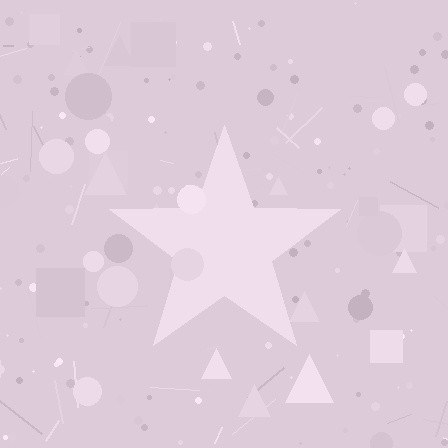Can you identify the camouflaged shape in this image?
The camouflaged shape is a star.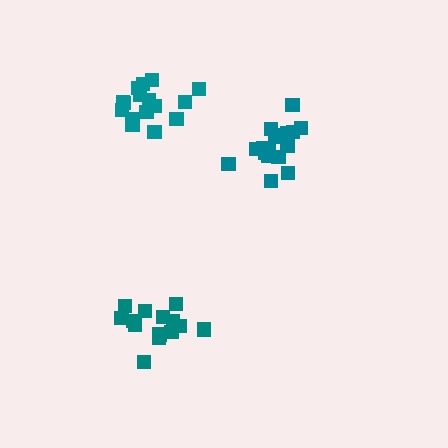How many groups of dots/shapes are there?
There are 3 groups.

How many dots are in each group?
Group 1: 18 dots, Group 2: 15 dots, Group 3: 16 dots (49 total).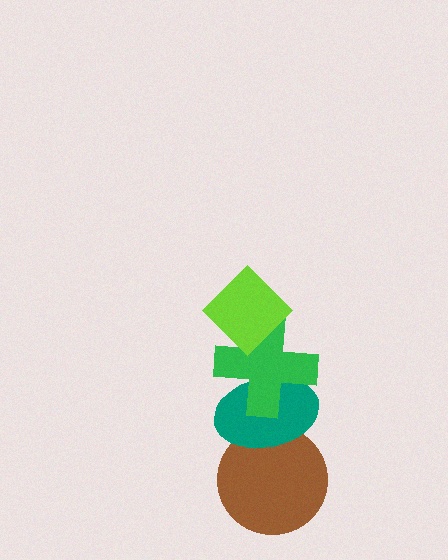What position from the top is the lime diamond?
The lime diamond is 1st from the top.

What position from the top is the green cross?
The green cross is 2nd from the top.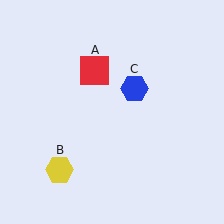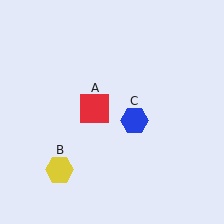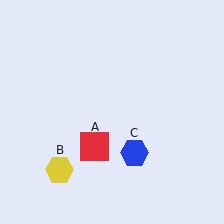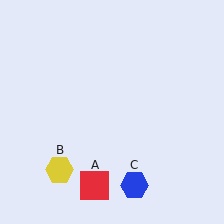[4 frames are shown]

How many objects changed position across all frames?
2 objects changed position: red square (object A), blue hexagon (object C).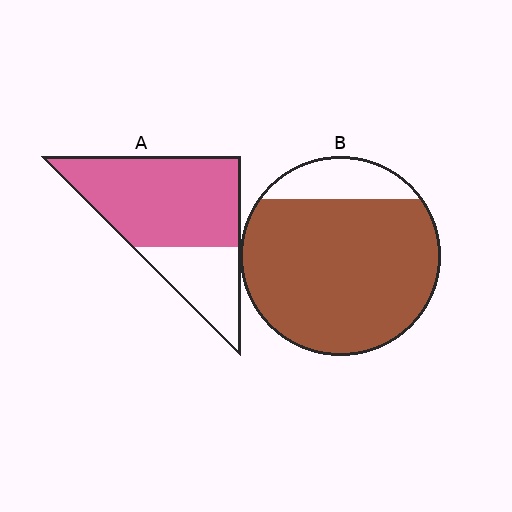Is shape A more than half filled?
Yes.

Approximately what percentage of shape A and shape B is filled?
A is approximately 70% and B is approximately 85%.